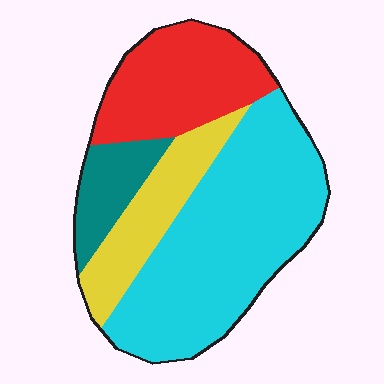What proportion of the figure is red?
Red takes up about one quarter (1/4) of the figure.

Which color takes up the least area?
Teal, at roughly 10%.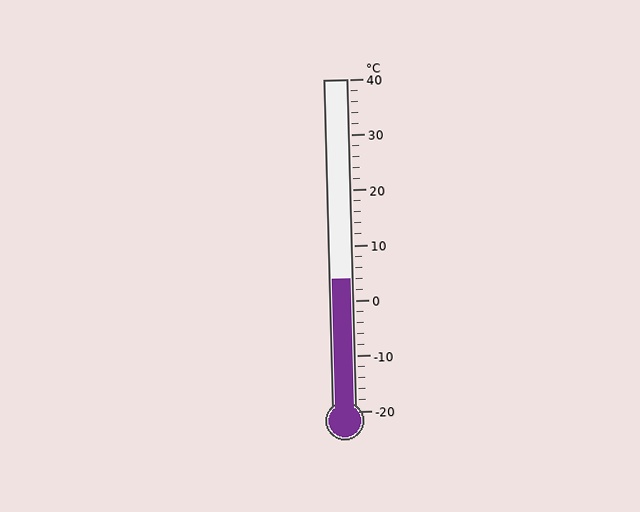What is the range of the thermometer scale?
The thermometer scale ranges from -20°C to 40°C.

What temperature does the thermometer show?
The thermometer shows approximately 4°C.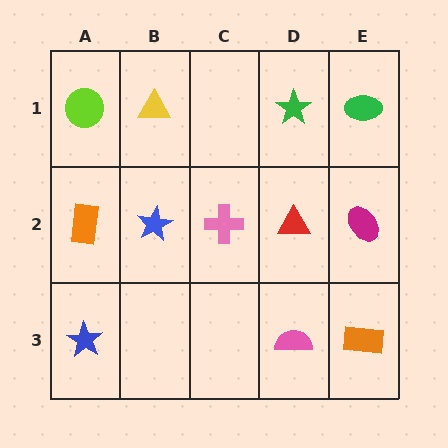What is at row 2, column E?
A magenta ellipse.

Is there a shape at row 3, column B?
No, that cell is empty.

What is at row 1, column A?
A lime circle.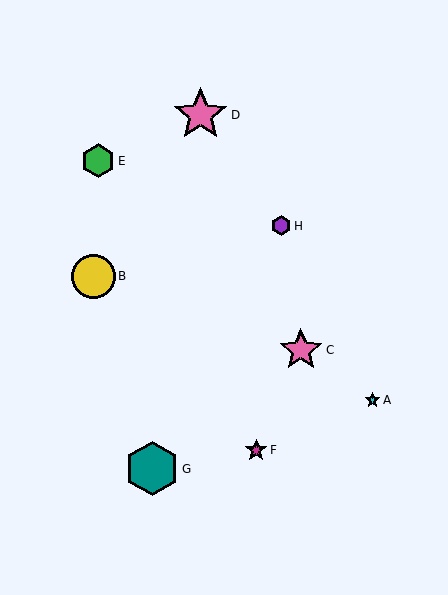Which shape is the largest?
The pink star (labeled D) is the largest.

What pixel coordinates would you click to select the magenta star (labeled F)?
Click at (256, 450) to select the magenta star F.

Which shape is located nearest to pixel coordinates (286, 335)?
The pink star (labeled C) at (301, 350) is nearest to that location.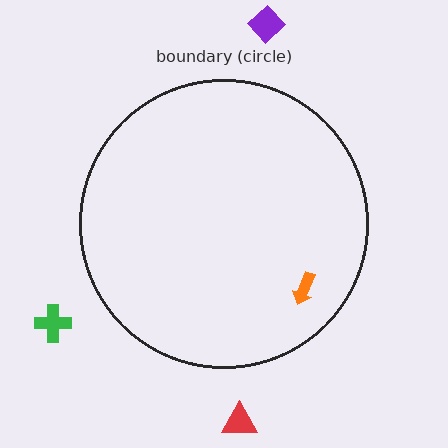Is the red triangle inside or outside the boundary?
Outside.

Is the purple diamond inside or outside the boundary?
Outside.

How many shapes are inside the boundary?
1 inside, 3 outside.